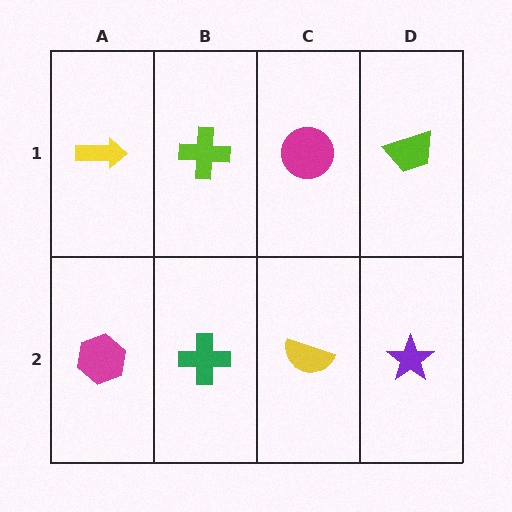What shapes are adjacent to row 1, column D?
A purple star (row 2, column D), a magenta circle (row 1, column C).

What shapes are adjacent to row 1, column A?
A magenta hexagon (row 2, column A), a lime cross (row 1, column B).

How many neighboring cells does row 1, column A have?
2.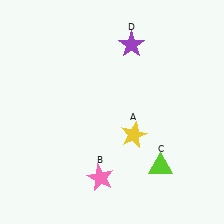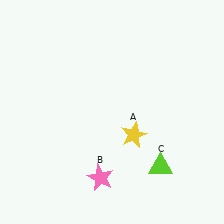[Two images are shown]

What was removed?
The purple star (D) was removed in Image 2.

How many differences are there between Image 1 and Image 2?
There is 1 difference between the two images.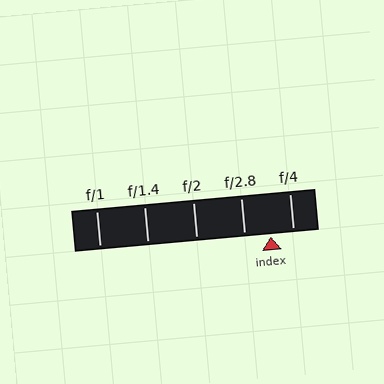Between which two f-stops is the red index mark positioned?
The index mark is between f/2.8 and f/4.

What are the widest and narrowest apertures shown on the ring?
The widest aperture shown is f/1 and the narrowest is f/4.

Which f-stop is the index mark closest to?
The index mark is closest to f/4.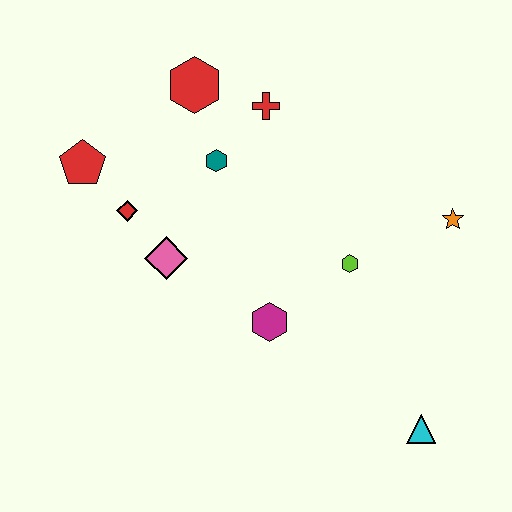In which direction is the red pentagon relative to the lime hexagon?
The red pentagon is to the left of the lime hexagon.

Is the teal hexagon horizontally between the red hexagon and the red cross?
Yes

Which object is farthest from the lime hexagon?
The red pentagon is farthest from the lime hexagon.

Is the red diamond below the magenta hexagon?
No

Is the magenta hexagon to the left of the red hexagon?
No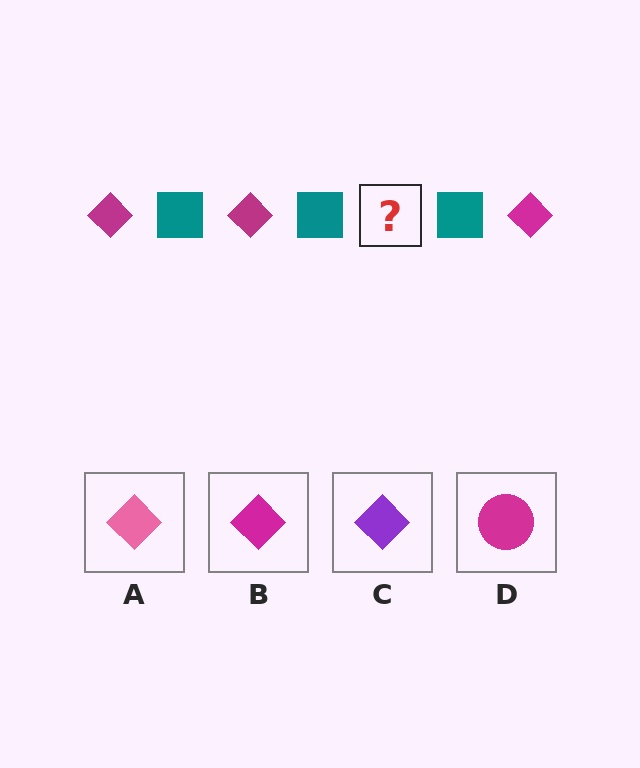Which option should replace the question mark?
Option B.